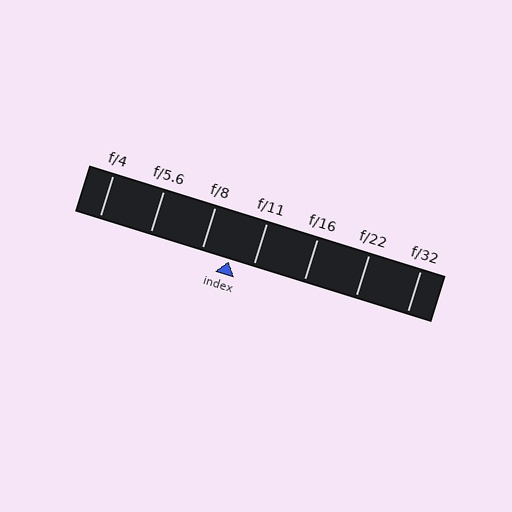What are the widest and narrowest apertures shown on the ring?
The widest aperture shown is f/4 and the narrowest is f/32.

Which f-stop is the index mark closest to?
The index mark is closest to f/11.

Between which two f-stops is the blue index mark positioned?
The index mark is between f/8 and f/11.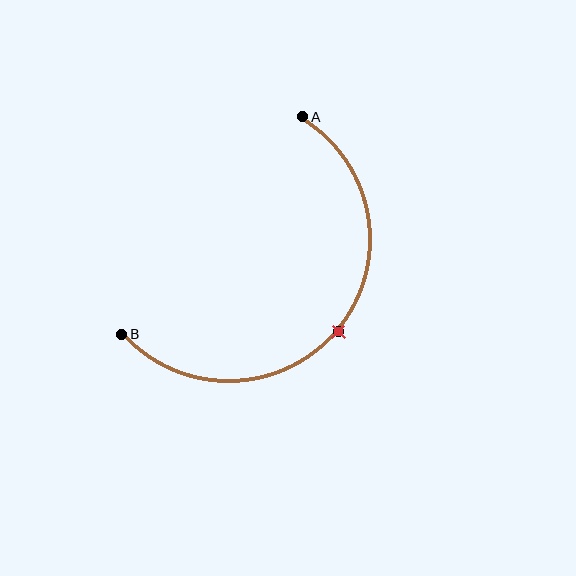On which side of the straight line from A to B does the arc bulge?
The arc bulges below and to the right of the straight line connecting A and B.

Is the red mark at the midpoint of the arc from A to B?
Yes. The red mark lies on the arc at equal arc-length from both A and B — it is the arc midpoint.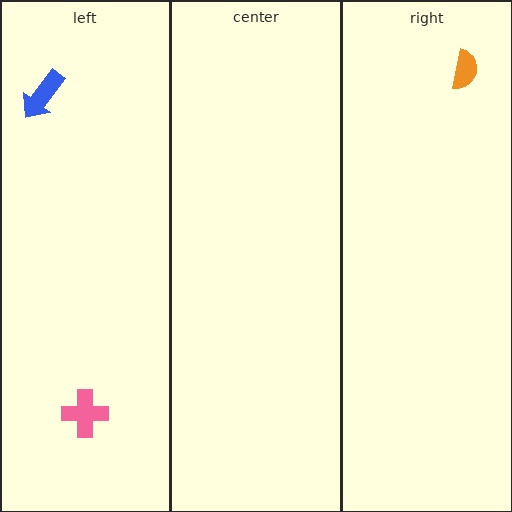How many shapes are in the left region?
2.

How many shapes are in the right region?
1.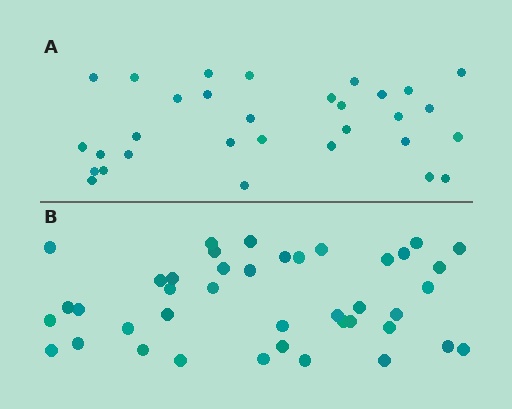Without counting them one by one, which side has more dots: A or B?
Region B (the bottom region) has more dots.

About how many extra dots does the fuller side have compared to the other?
Region B has roughly 10 or so more dots than region A.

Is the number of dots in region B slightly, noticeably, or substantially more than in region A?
Region B has noticeably more, but not dramatically so. The ratio is roughly 1.3 to 1.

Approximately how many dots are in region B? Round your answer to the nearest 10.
About 40 dots. (The exact count is 41, which rounds to 40.)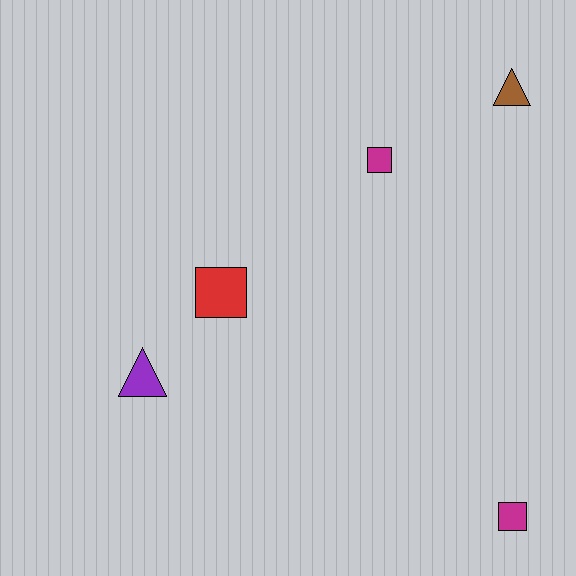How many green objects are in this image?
There are no green objects.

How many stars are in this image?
There are no stars.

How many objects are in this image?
There are 5 objects.